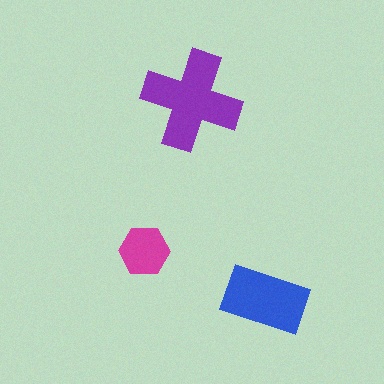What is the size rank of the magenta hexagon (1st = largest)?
3rd.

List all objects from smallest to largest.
The magenta hexagon, the blue rectangle, the purple cross.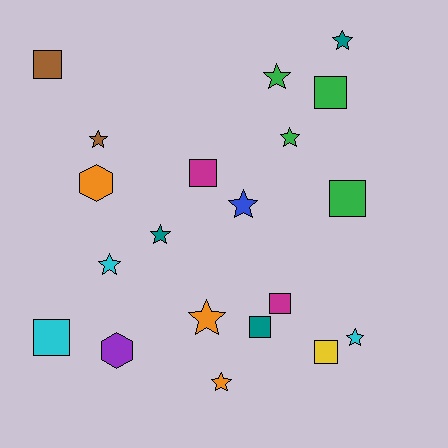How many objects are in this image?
There are 20 objects.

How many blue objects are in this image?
There is 1 blue object.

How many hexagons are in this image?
There are 2 hexagons.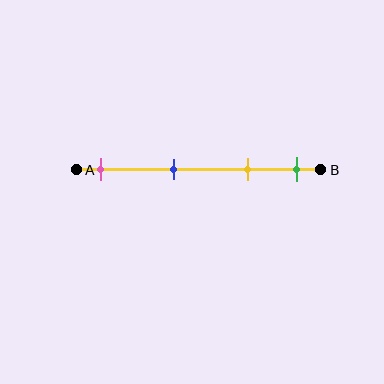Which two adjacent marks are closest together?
The yellow and green marks are the closest adjacent pair.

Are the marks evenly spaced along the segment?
No, the marks are not evenly spaced.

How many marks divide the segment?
There are 4 marks dividing the segment.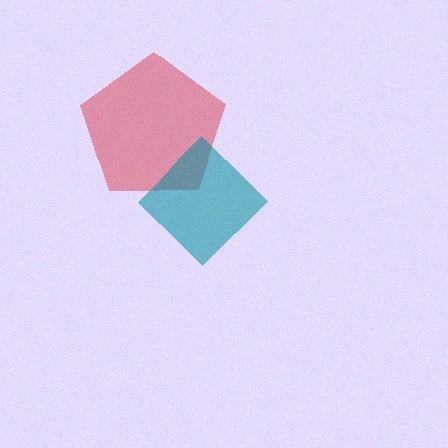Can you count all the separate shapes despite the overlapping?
Yes, there are 2 separate shapes.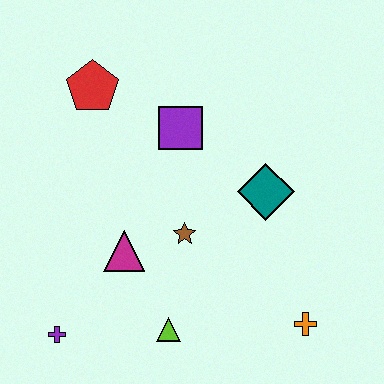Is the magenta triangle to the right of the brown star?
No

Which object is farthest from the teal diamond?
The purple cross is farthest from the teal diamond.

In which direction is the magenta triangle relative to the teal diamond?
The magenta triangle is to the left of the teal diamond.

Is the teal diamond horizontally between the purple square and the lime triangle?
No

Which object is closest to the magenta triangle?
The brown star is closest to the magenta triangle.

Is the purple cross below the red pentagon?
Yes